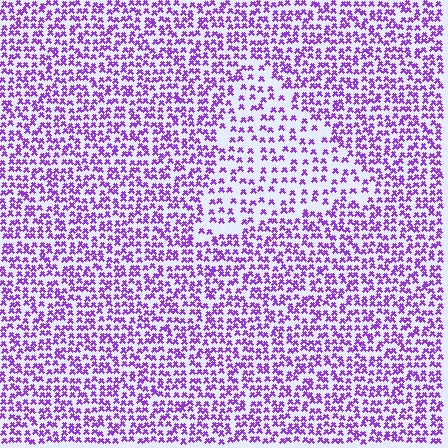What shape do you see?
I see a triangle.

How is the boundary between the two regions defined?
The boundary is defined by a change in element density (approximately 1.9x ratio). All elements are the same color, size, and shape.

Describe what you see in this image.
The image contains small purple elements arranged at two different densities. A triangle-shaped region is visible where the elements are less densely packed than the surrounding area.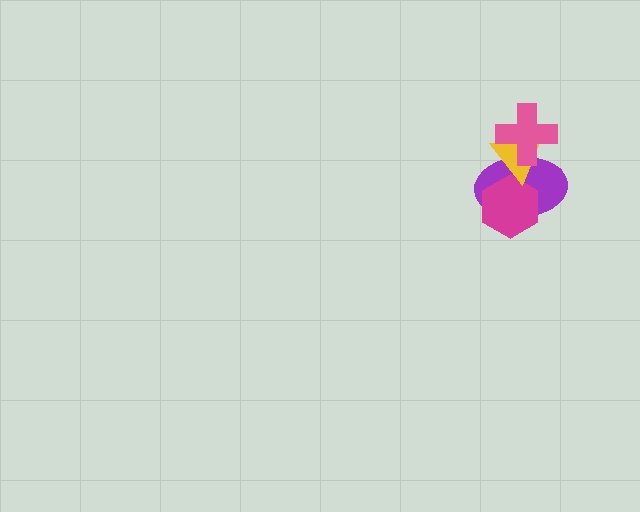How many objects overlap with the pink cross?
2 objects overlap with the pink cross.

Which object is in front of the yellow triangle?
The pink cross is in front of the yellow triangle.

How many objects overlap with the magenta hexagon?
2 objects overlap with the magenta hexagon.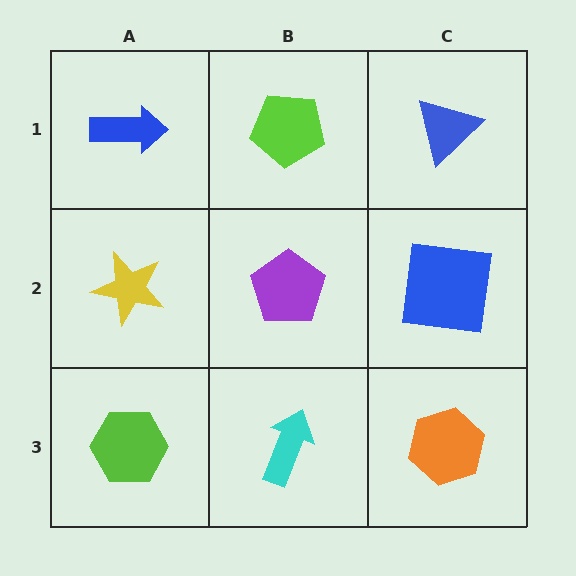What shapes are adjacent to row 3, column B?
A purple pentagon (row 2, column B), a lime hexagon (row 3, column A), an orange hexagon (row 3, column C).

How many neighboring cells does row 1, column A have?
2.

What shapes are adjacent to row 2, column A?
A blue arrow (row 1, column A), a lime hexagon (row 3, column A), a purple pentagon (row 2, column B).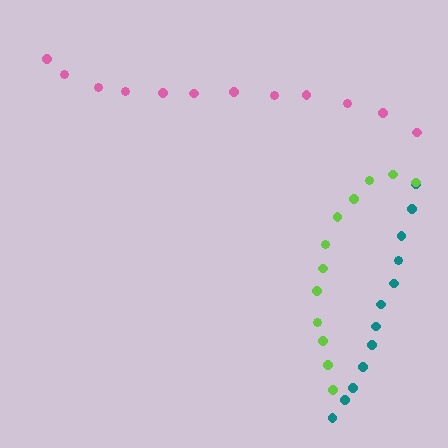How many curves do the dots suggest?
There are 3 distinct paths.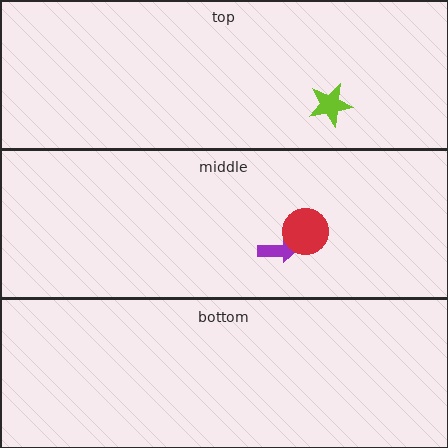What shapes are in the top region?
The lime star.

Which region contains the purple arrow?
The middle region.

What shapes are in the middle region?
The purple arrow, the red circle.